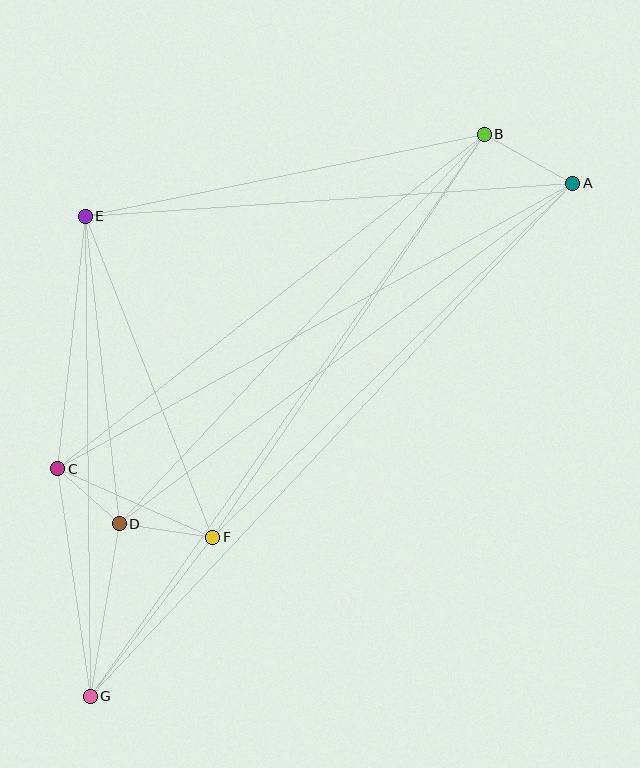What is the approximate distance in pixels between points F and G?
The distance between F and G is approximately 201 pixels.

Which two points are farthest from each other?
Points A and G are farthest from each other.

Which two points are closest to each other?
Points C and D are closest to each other.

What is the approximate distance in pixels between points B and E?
The distance between B and E is approximately 407 pixels.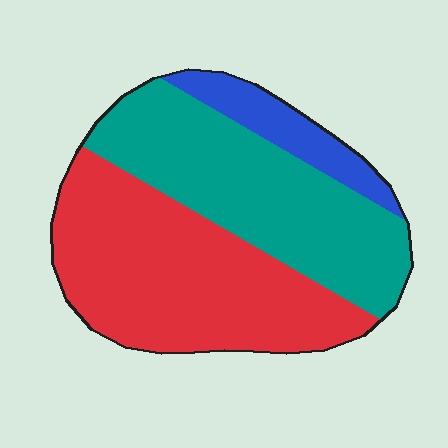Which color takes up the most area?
Red, at roughly 45%.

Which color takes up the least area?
Blue, at roughly 10%.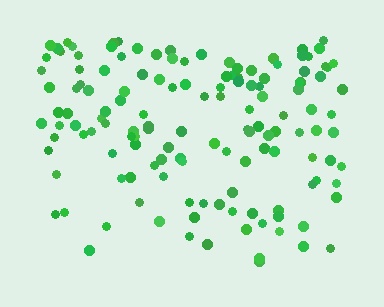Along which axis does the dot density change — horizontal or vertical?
Vertical.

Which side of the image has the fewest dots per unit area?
The bottom.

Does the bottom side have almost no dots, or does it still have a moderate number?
Still a moderate number, just noticeably fewer than the top.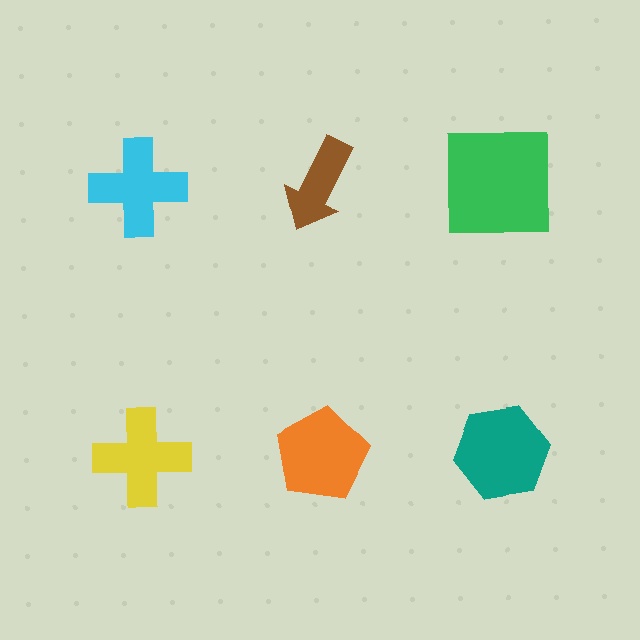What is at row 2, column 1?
A yellow cross.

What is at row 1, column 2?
A brown arrow.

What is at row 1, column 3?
A green square.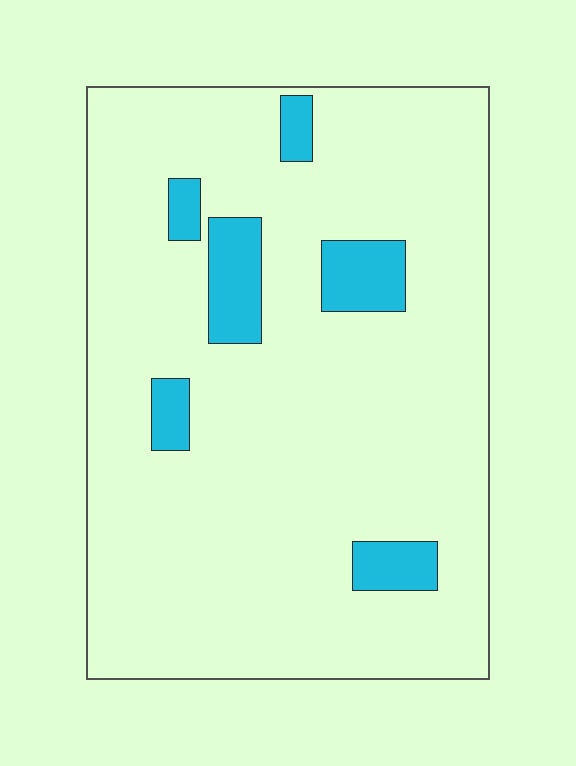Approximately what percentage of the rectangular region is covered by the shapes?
Approximately 10%.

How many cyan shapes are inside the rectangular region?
6.